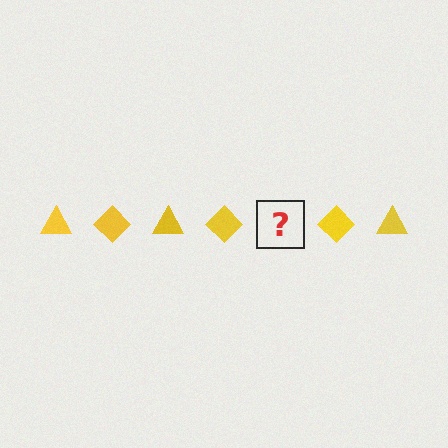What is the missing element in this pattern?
The missing element is a yellow triangle.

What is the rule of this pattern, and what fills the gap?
The rule is that the pattern cycles through triangle, diamond shapes in yellow. The gap should be filled with a yellow triangle.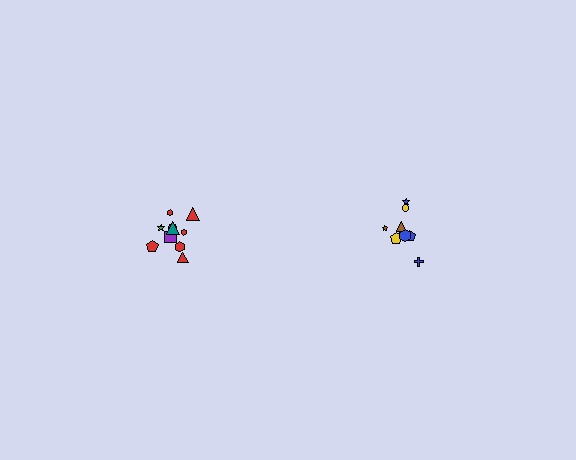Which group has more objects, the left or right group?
The left group.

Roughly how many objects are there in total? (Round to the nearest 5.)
Roughly 20 objects in total.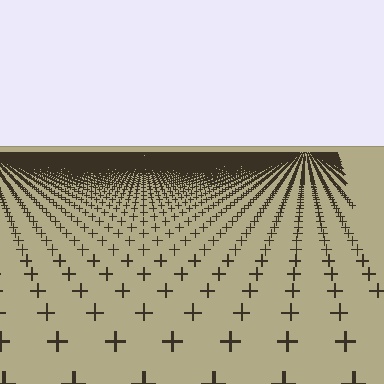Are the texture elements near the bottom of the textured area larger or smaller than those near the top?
Larger. Near the bottom, elements are closer to the viewer and appear at a bigger on-screen size.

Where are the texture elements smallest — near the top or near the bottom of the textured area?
Near the top.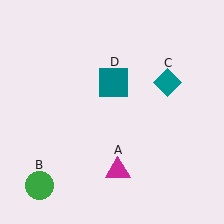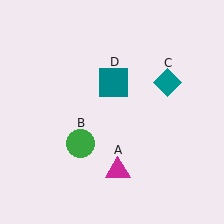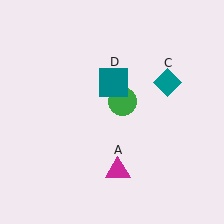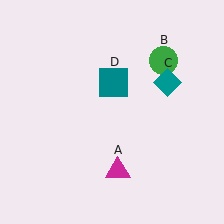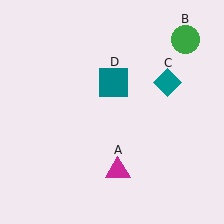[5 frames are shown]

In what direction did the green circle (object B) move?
The green circle (object B) moved up and to the right.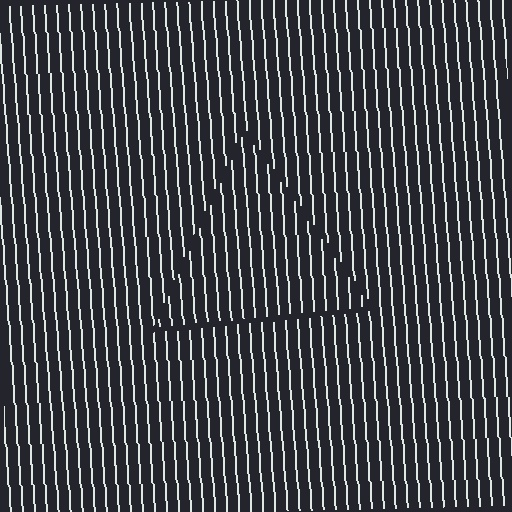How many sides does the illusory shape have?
3 sides — the line-ends trace a triangle.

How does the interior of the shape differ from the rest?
The interior of the shape contains the same grating, shifted by half a period — the contour is defined by the phase discontinuity where line-ends from the inner and outer gratings abut.